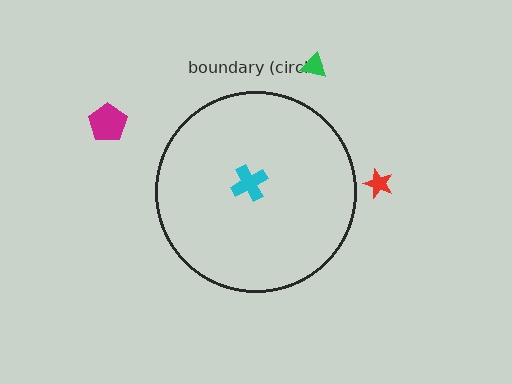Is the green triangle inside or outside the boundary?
Outside.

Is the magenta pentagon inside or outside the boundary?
Outside.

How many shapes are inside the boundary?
1 inside, 3 outside.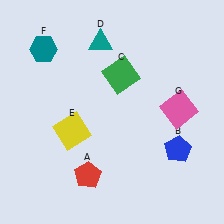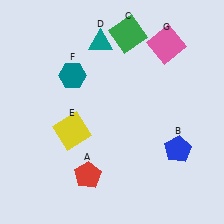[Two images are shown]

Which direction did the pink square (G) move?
The pink square (G) moved up.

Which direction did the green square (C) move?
The green square (C) moved up.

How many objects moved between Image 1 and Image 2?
3 objects moved between the two images.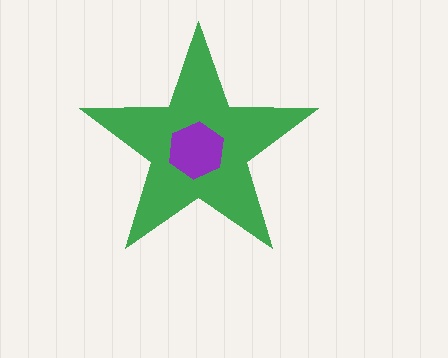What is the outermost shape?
The green star.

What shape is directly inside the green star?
The purple hexagon.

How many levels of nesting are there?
2.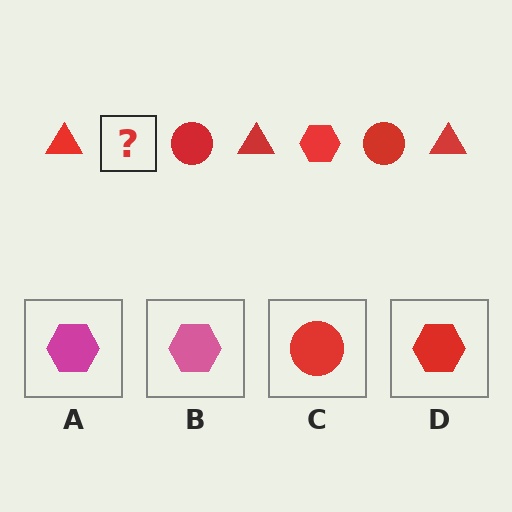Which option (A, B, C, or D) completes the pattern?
D.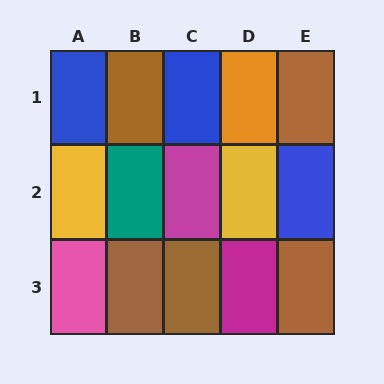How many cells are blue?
3 cells are blue.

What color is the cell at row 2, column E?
Blue.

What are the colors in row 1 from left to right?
Blue, brown, blue, orange, brown.